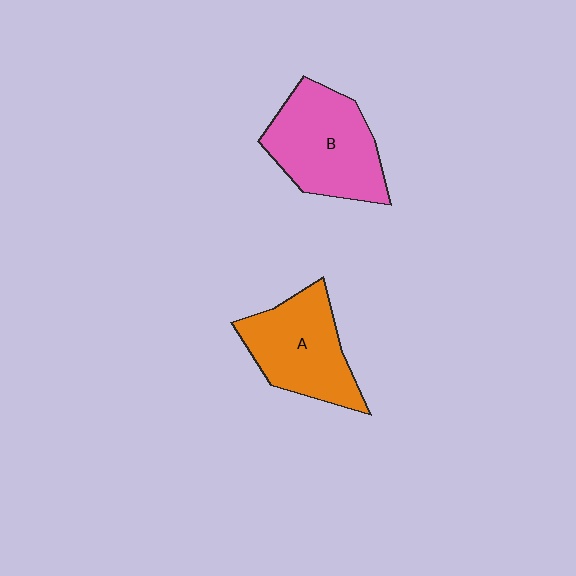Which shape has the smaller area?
Shape A (orange).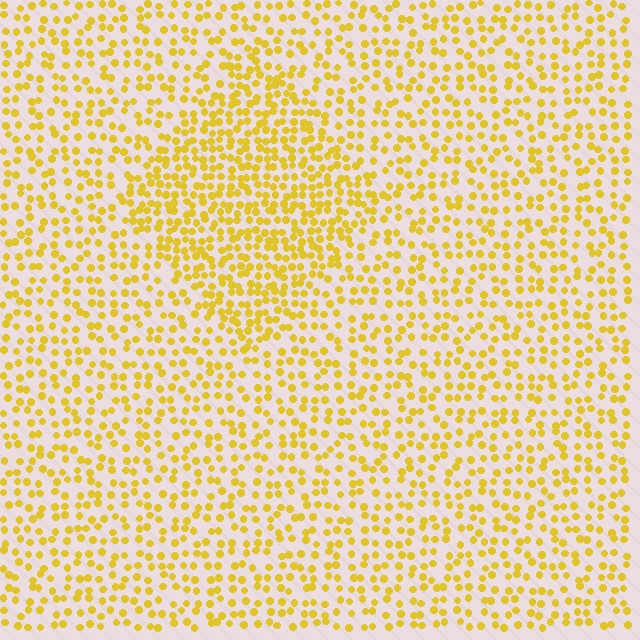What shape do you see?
I see a diamond.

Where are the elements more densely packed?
The elements are more densely packed inside the diamond boundary.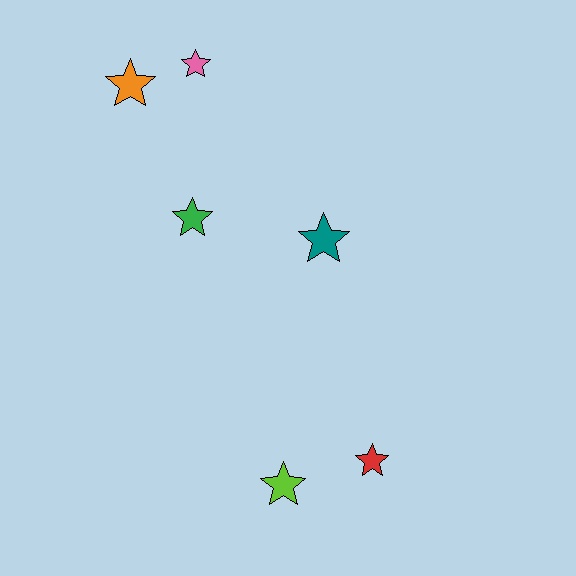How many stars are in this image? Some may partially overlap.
There are 6 stars.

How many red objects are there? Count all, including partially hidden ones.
There is 1 red object.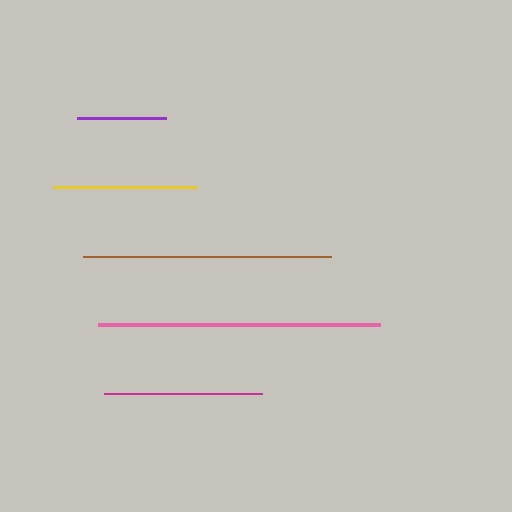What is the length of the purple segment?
The purple segment is approximately 89 pixels long.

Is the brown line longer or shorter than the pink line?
The pink line is longer than the brown line.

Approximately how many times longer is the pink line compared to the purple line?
The pink line is approximately 3.2 times the length of the purple line.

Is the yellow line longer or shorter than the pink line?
The pink line is longer than the yellow line.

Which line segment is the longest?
The pink line is the longest at approximately 282 pixels.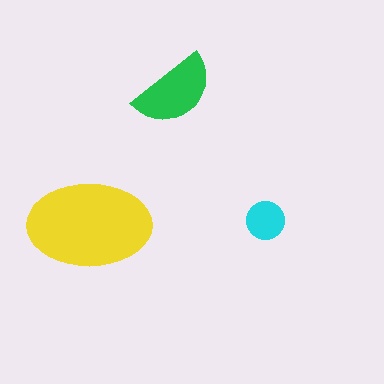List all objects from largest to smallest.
The yellow ellipse, the green semicircle, the cyan circle.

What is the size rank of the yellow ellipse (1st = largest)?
1st.